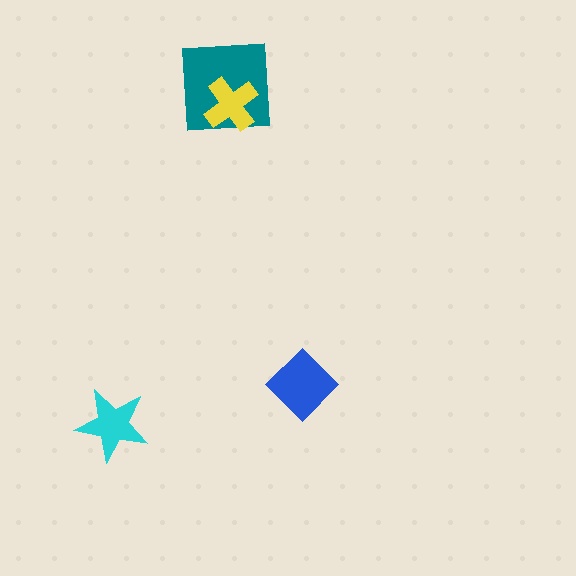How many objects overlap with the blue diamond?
0 objects overlap with the blue diamond.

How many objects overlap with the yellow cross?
1 object overlaps with the yellow cross.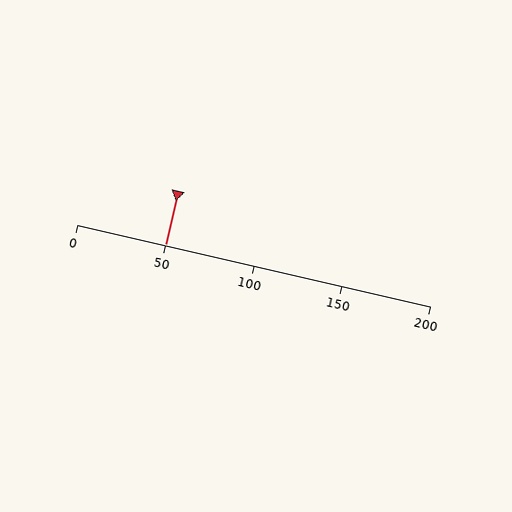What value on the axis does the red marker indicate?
The marker indicates approximately 50.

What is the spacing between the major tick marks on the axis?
The major ticks are spaced 50 apart.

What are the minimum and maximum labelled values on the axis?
The axis runs from 0 to 200.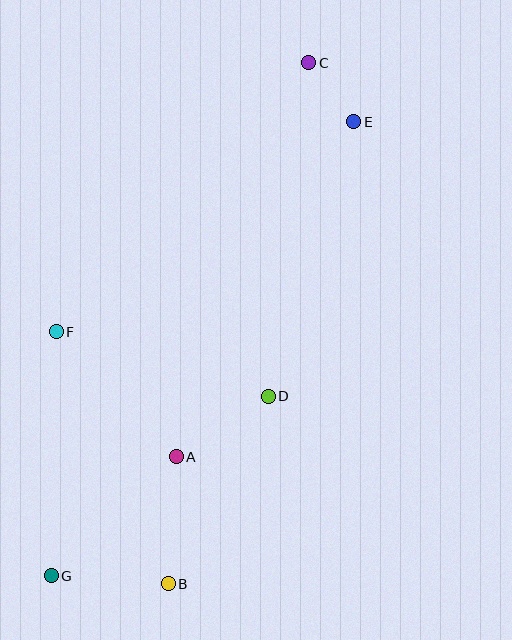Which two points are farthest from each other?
Points C and G are farthest from each other.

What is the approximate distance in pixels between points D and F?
The distance between D and F is approximately 221 pixels.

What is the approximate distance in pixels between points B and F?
The distance between B and F is approximately 276 pixels.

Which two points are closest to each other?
Points C and E are closest to each other.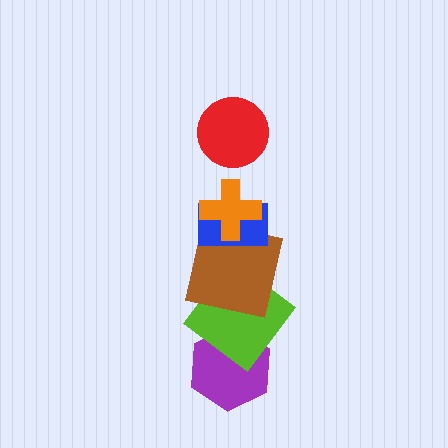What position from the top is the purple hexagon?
The purple hexagon is 6th from the top.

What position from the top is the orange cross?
The orange cross is 2nd from the top.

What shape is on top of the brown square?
The blue rectangle is on top of the brown square.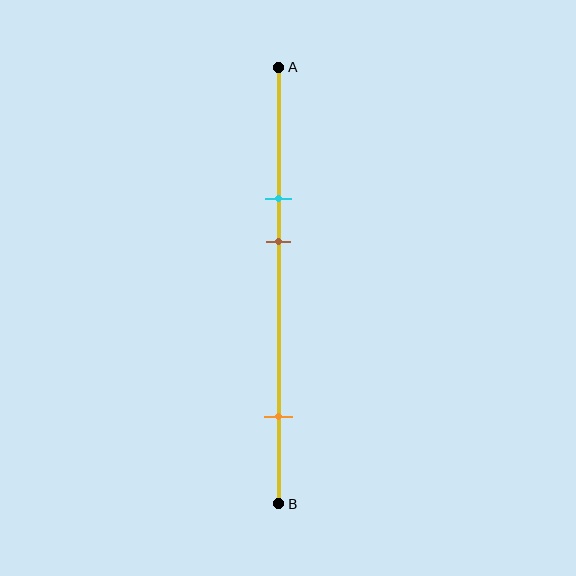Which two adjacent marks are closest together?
The cyan and brown marks are the closest adjacent pair.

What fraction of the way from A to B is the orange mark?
The orange mark is approximately 80% (0.8) of the way from A to B.